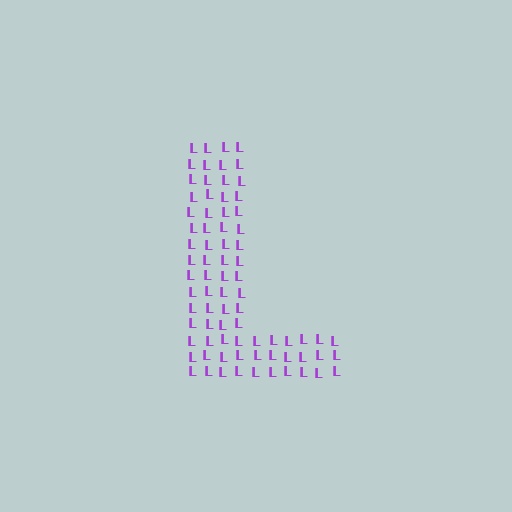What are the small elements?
The small elements are letter L's.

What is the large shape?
The large shape is the letter L.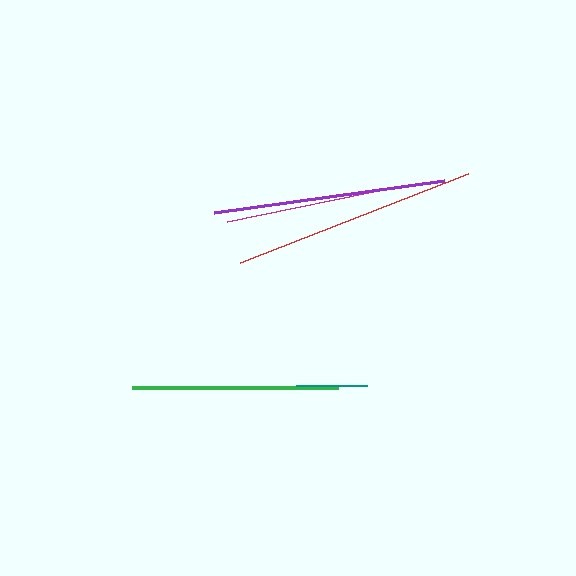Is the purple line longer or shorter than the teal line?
The purple line is longer than the teal line.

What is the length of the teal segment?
The teal segment is approximately 72 pixels long.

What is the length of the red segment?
The red segment is approximately 245 pixels long.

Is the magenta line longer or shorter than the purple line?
The purple line is longer than the magenta line.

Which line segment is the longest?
The red line is the longest at approximately 245 pixels.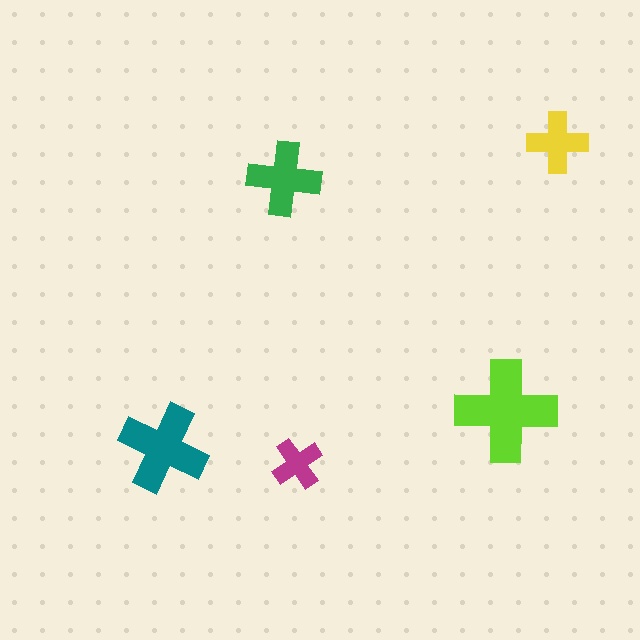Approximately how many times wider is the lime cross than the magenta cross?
About 2 times wider.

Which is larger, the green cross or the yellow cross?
The green one.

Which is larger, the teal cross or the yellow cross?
The teal one.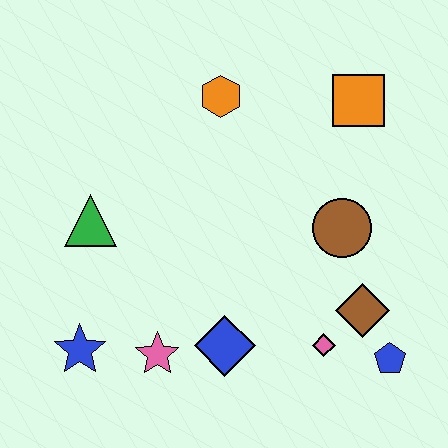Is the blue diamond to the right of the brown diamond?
No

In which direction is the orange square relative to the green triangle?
The orange square is to the right of the green triangle.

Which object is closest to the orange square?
The brown circle is closest to the orange square.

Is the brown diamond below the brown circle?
Yes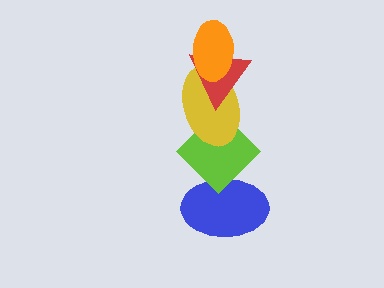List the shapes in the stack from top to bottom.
From top to bottom: the orange ellipse, the red triangle, the yellow ellipse, the lime diamond, the blue ellipse.